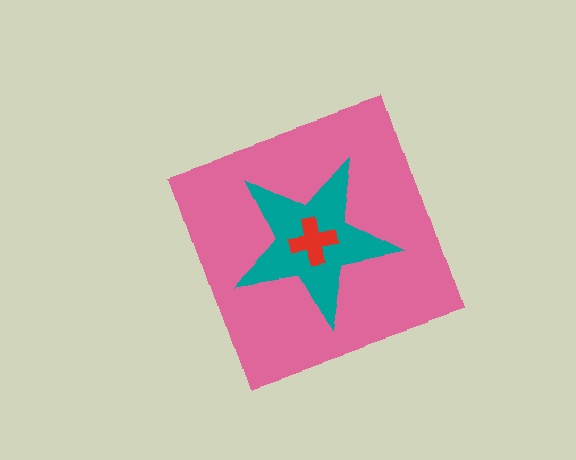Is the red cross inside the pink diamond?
Yes.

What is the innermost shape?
The red cross.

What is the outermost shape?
The pink diamond.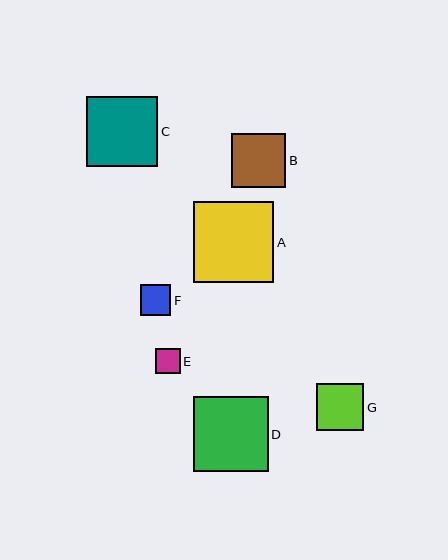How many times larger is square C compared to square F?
Square C is approximately 2.3 times the size of square F.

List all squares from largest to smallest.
From largest to smallest: A, D, C, B, G, F, E.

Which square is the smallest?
Square E is the smallest with a size of approximately 25 pixels.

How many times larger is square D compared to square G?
Square D is approximately 1.6 times the size of square G.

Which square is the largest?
Square A is the largest with a size of approximately 81 pixels.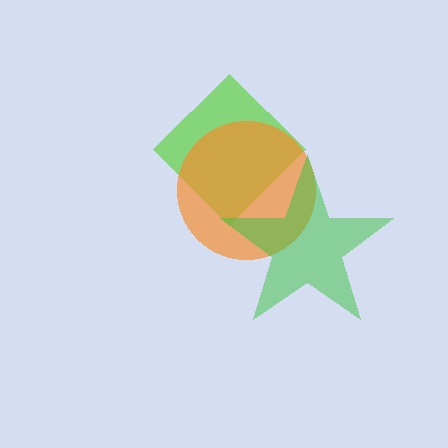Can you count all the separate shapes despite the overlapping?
Yes, there are 3 separate shapes.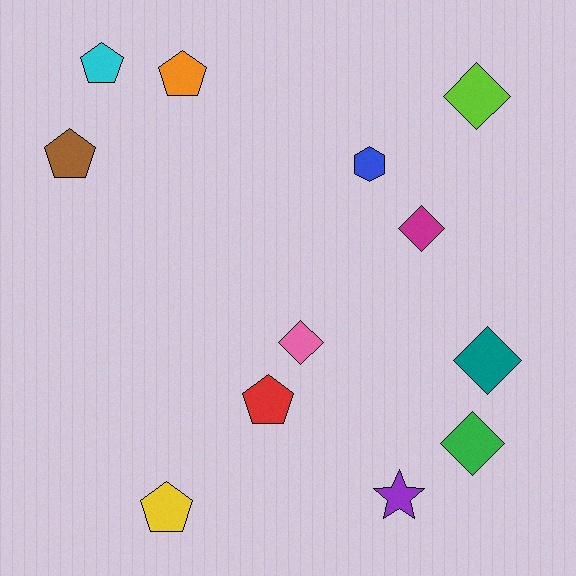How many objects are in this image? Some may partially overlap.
There are 12 objects.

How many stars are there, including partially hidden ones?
There is 1 star.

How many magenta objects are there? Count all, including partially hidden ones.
There is 1 magenta object.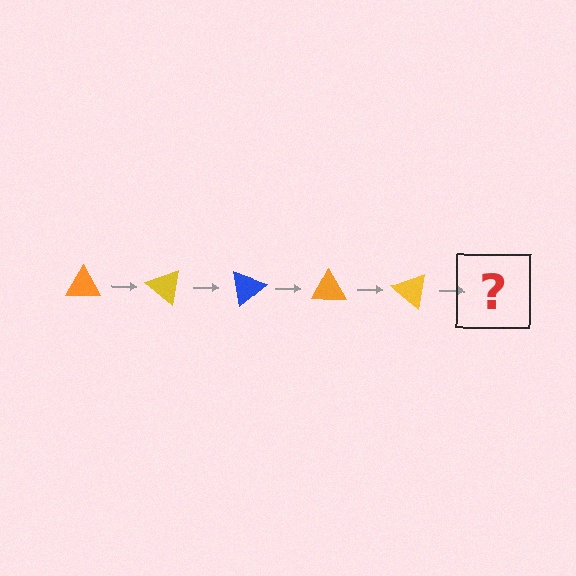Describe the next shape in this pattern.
It should be a blue triangle, rotated 200 degrees from the start.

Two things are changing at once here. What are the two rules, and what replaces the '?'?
The two rules are that it rotates 40 degrees each step and the color cycles through orange, yellow, and blue. The '?' should be a blue triangle, rotated 200 degrees from the start.